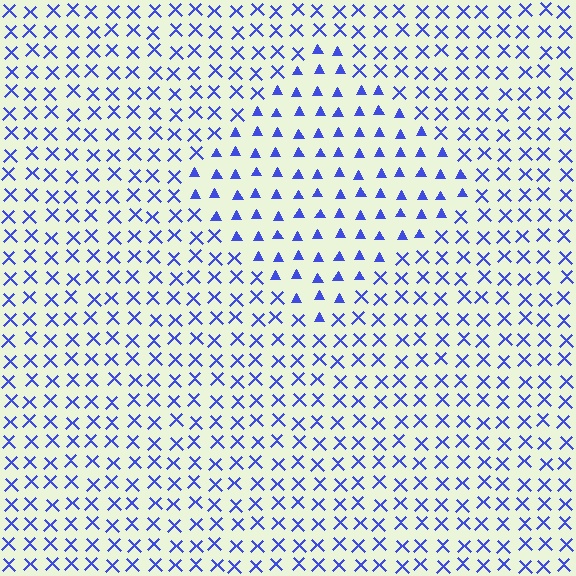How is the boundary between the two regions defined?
The boundary is defined by a change in element shape: triangles inside vs. X marks outside. All elements share the same color and spacing.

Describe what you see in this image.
The image is filled with small blue elements arranged in a uniform grid. A diamond-shaped region contains triangles, while the surrounding area contains X marks. The boundary is defined purely by the change in element shape.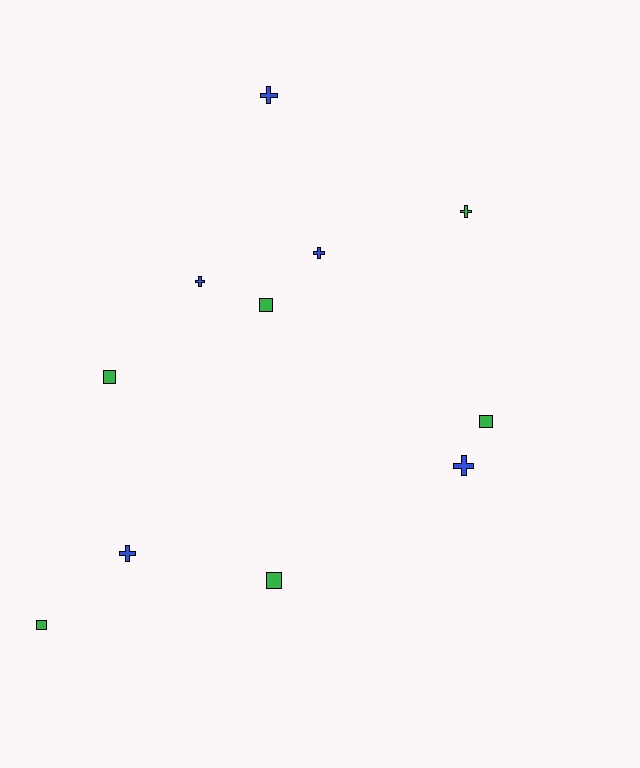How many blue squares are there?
There are no blue squares.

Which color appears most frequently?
Green, with 6 objects.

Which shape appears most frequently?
Cross, with 6 objects.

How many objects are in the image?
There are 11 objects.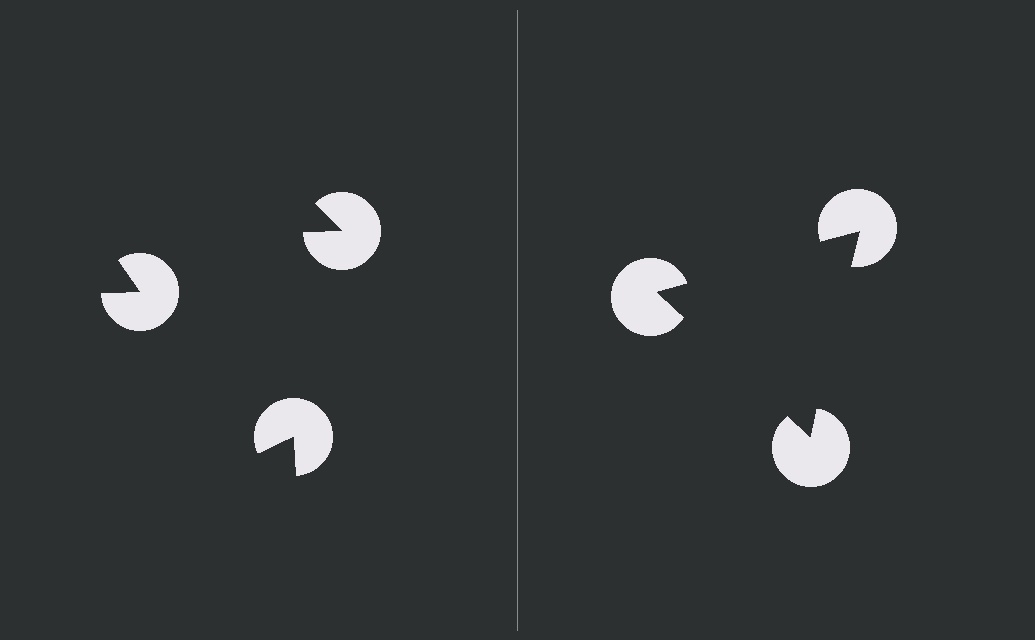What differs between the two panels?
The pac-man discs are positioned identically on both sides; only the wedge orientations differ. On the right they align to a triangle; on the left they are misaligned.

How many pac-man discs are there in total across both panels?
6 — 3 on each side.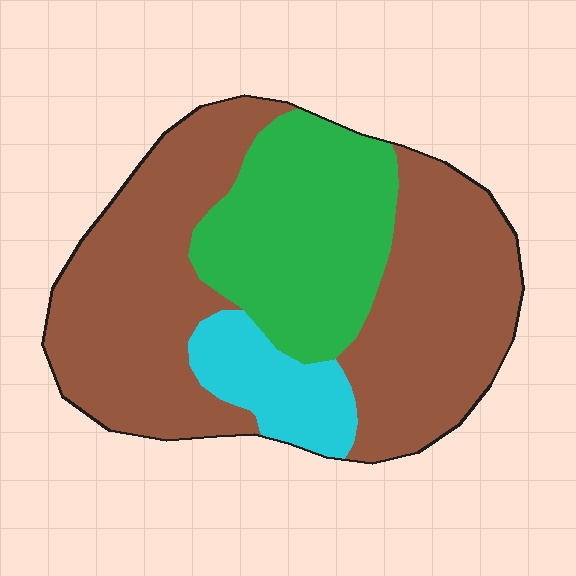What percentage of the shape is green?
Green covers about 30% of the shape.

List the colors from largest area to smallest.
From largest to smallest: brown, green, cyan.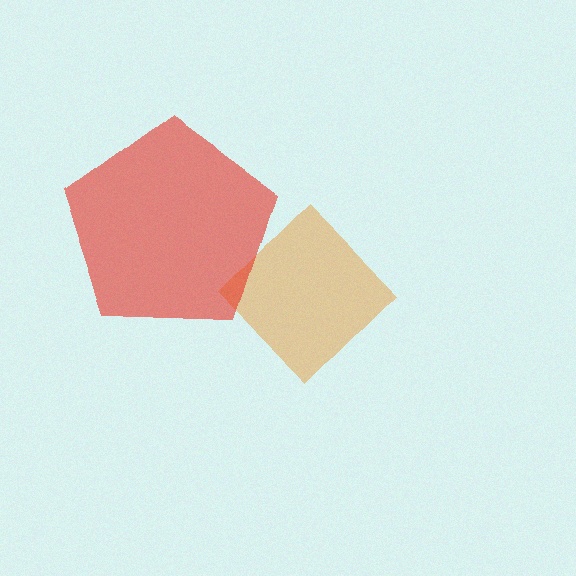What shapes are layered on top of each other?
The layered shapes are: an orange diamond, a red pentagon.